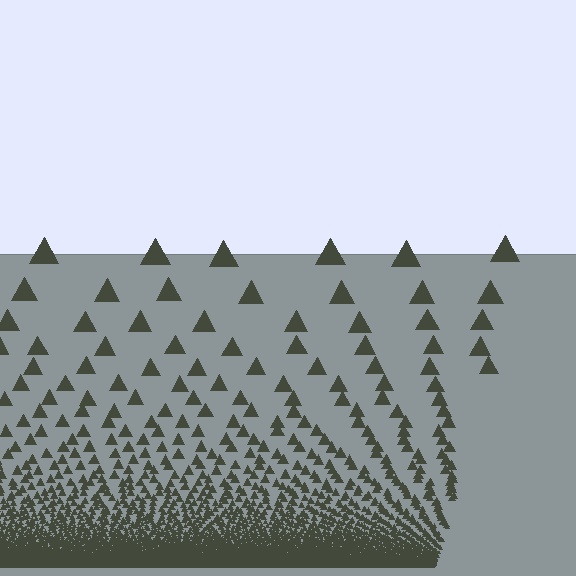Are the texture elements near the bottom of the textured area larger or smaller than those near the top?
Smaller. The gradient is inverted — elements near the bottom are smaller and denser.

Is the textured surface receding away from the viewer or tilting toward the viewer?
The surface appears to tilt toward the viewer. Texture elements get larger and sparser toward the top.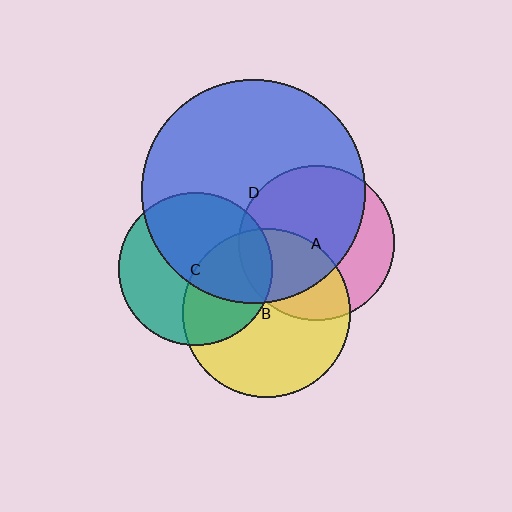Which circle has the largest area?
Circle D (blue).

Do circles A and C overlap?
Yes.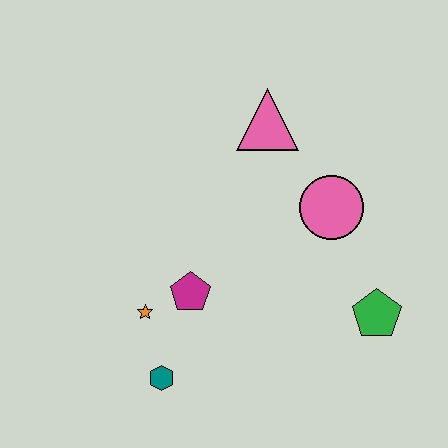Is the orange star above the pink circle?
No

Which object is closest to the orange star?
The magenta pentagon is closest to the orange star.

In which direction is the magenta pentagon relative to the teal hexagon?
The magenta pentagon is above the teal hexagon.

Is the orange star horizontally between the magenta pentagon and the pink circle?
No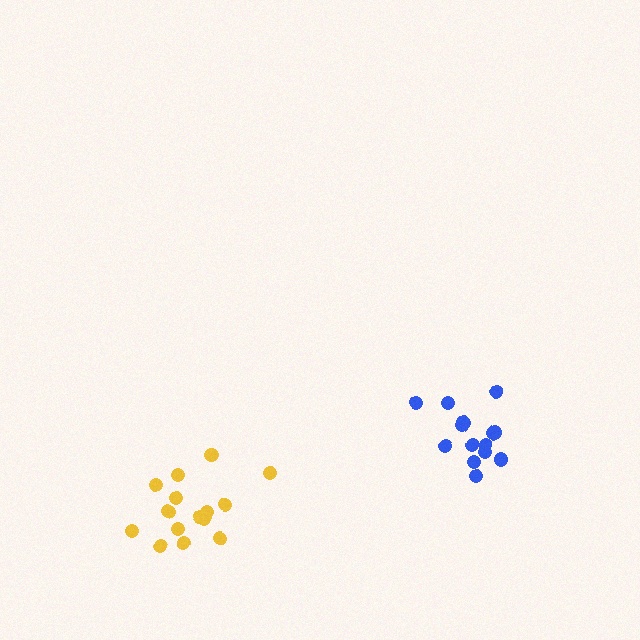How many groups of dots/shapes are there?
There are 2 groups.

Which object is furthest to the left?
The yellow cluster is leftmost.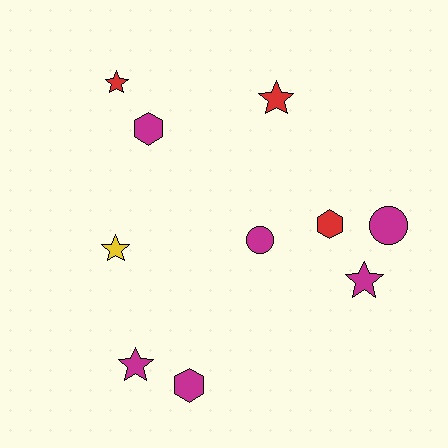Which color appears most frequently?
Magenta, with 6 objects.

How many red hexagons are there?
There is 1 red hexagon.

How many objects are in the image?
There are 10 objects.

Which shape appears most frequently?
Star, with 5 objects.